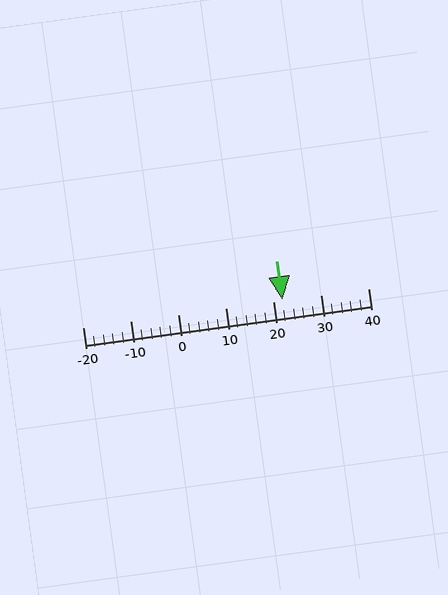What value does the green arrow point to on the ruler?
The green arrow points to approximately 22.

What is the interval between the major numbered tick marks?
The major tick marks are spaced 10 units apart.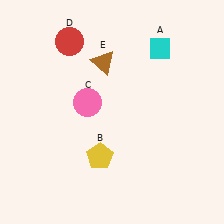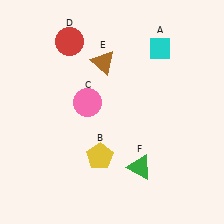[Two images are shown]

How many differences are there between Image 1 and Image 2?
There is 1 difference between the two images.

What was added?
A green triangle (F) was added in Image 2.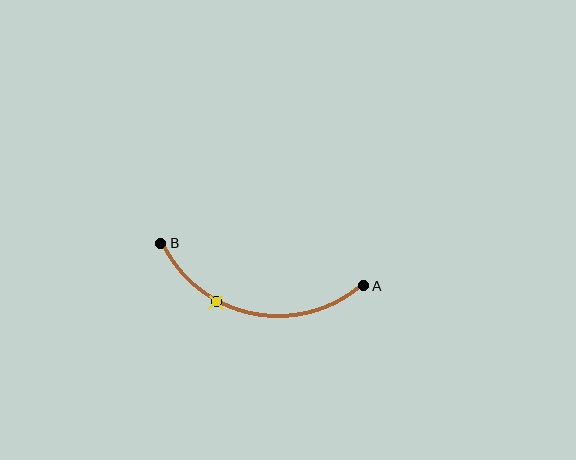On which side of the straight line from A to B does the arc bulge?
The arc bulges below the straight line connecting A and B.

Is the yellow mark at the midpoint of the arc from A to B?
No. The yellow mark lies on the arc but is closer to endpoint B. The arc midpoint would be at the point on the curve equidistant along the arc from both A and B.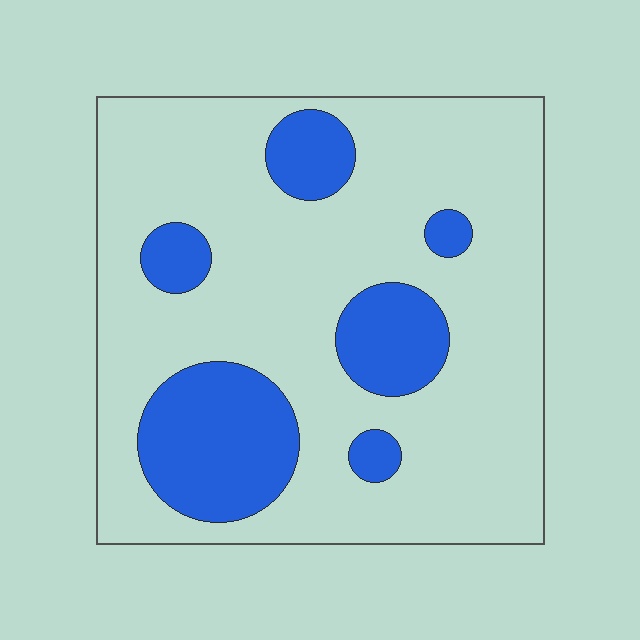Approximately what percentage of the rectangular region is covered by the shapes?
Approximately 25%.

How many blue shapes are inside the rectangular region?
6.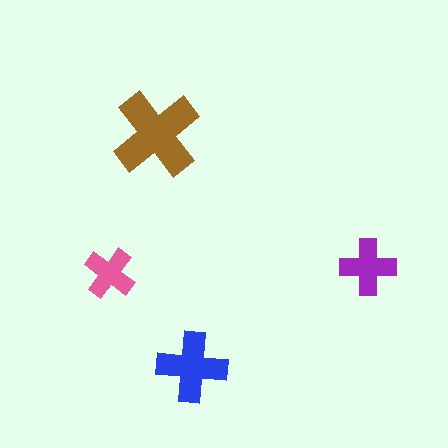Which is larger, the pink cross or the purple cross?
The purple one.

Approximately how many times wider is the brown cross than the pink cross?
About 1.5 times wider.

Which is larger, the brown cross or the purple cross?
The brown one.